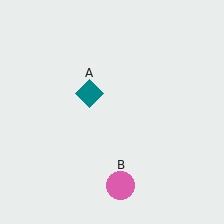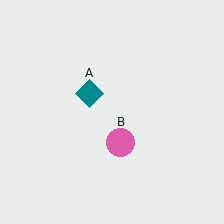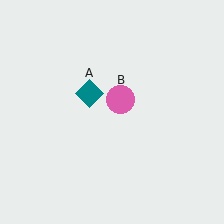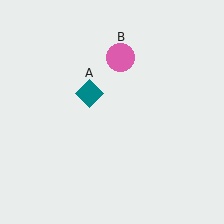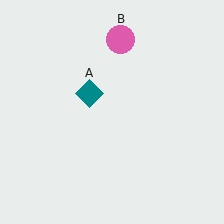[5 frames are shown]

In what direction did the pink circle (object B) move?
The pink circle (object B) moved up.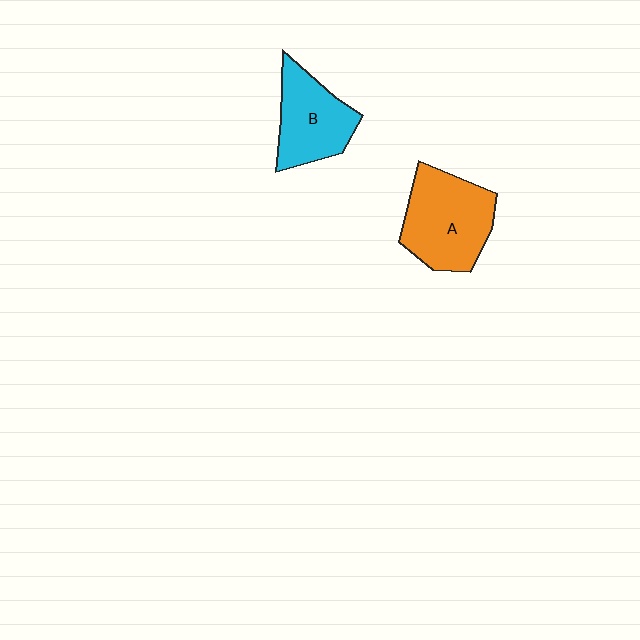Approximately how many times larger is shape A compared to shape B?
Approximately 1.3 times.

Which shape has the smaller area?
Shape B (cyan).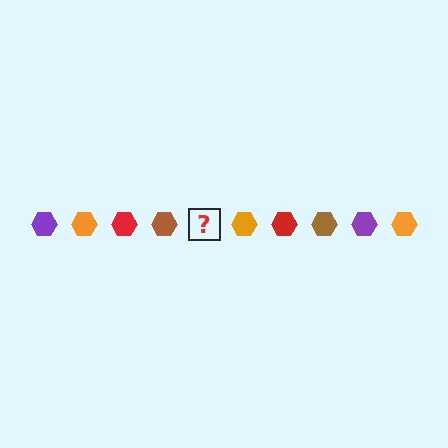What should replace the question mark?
The question mark should be replaced with a purple hexagon.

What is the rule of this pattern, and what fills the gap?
The rule is that the pattern cycles through purple, orange, red, brown hexagons. The gap should be filled with a purple hexagon.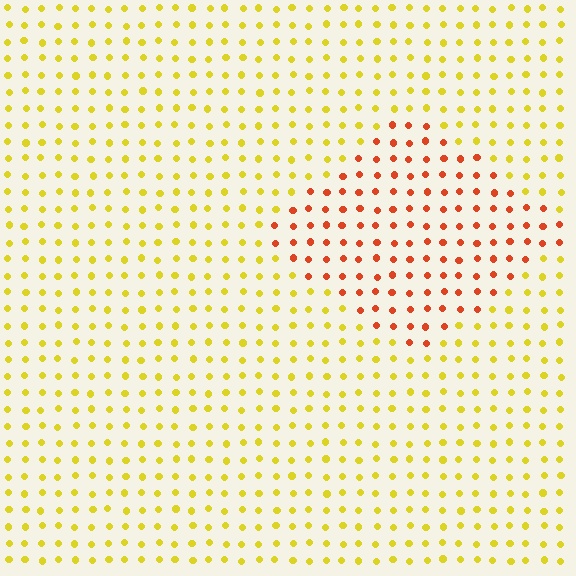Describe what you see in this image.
The image is filled with small yellow elements in a uniform arrangement. A diamond-shaped region is visible where the elements are tinted to a slightly different hue, forming a subtle color boundary.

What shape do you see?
I see a diamond.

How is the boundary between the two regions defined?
The boundary is defined purely by a slight shift in hue (about 47 degrees). Spacing, size, and orientation are identical on both sides.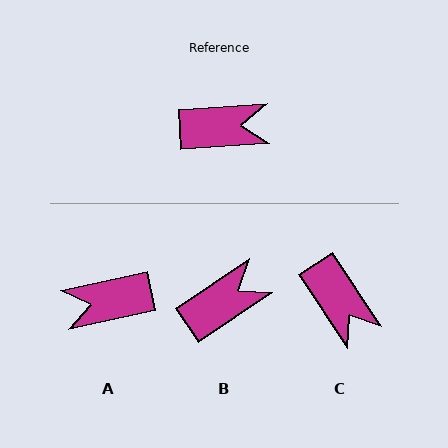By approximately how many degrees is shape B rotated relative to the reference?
Approximately 30 degrees counter-clockwise.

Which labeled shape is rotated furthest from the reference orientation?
A, about 172 degrees away.